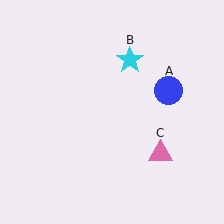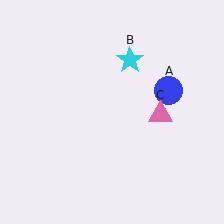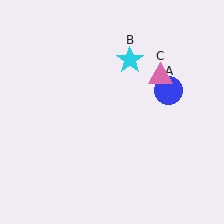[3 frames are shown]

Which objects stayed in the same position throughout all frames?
Blue circle (object A) and cyan star (object B) remained stationary.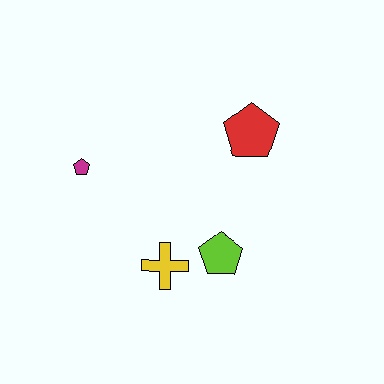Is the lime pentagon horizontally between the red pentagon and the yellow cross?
Yes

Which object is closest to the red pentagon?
The lime pentagon is closest to the red pentagon.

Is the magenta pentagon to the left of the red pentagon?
Yes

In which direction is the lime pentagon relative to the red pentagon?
The lime pentagon is below the red pentagon.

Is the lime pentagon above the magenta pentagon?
No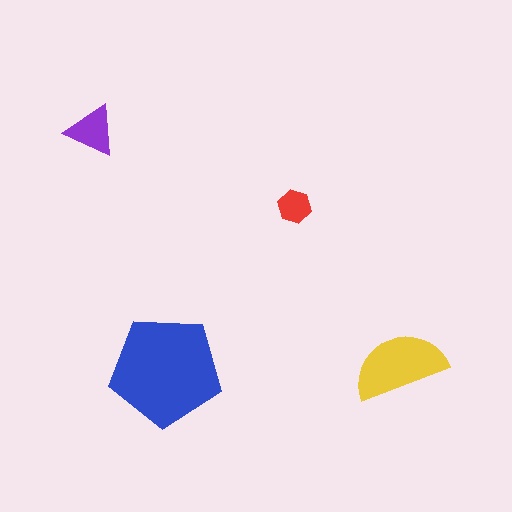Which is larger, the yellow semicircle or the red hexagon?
The yellow semicircle.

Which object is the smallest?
The red hexagon.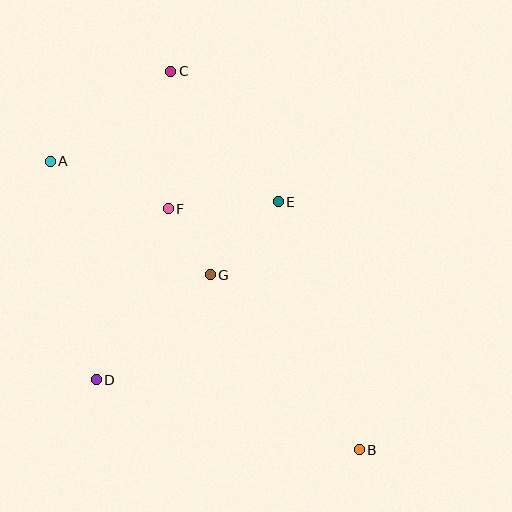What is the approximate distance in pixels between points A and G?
The distance between A and G is approximately 196 pixels.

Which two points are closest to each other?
Points F and G are closest to each other.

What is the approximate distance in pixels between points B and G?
The distance between B and G is approximately 230 pixels.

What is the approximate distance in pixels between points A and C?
The distance between A and C is approximately 151 pixels.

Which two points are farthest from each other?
Points A and B are farthest from each other.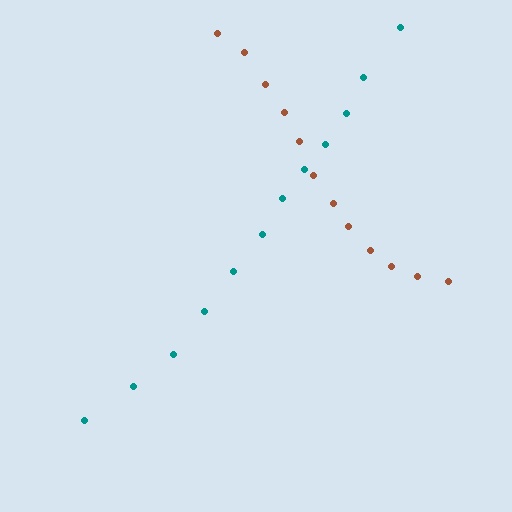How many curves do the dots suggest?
There are 2 distinct paths.